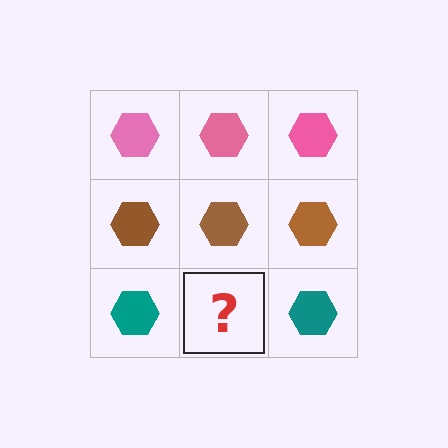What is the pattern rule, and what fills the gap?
The rule is that each row has a consistent color. The gap should be filled with a teal hexagon.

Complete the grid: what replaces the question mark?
The question mark should be replaced with a teal hexagon.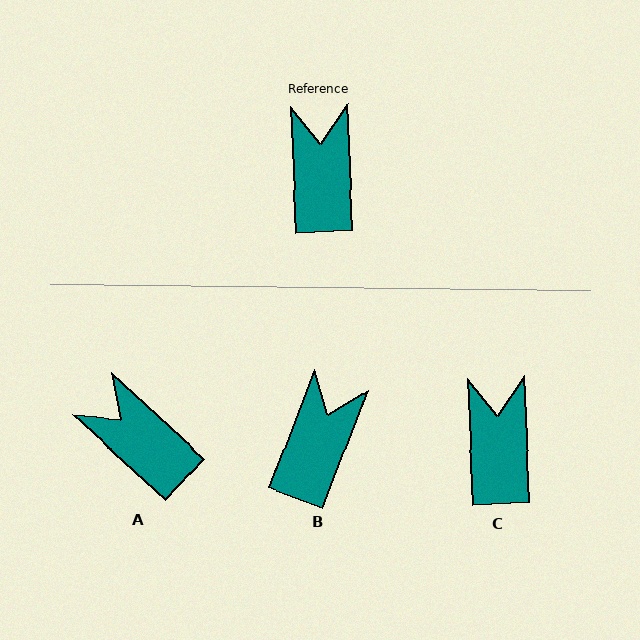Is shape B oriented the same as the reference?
No, it is off by about 24 degrees.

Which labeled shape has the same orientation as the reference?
C.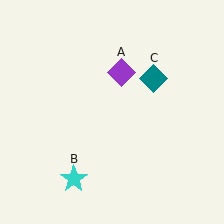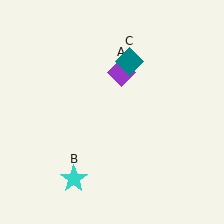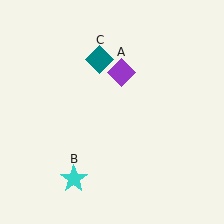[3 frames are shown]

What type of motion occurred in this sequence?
The teal diamond (object C) rotated counterclockwise around the center of the scene.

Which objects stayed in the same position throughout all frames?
Purple diamond (object A) and cyan star (object B) remained stationary.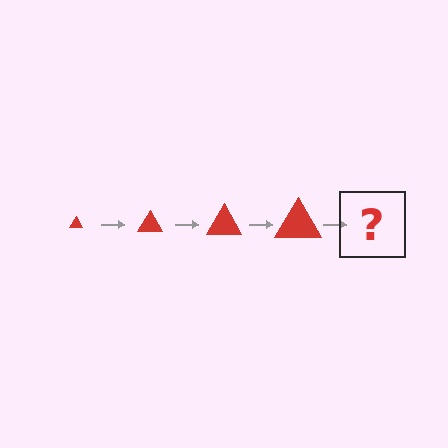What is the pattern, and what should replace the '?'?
The pattern is that the triangle gets progressively larger each step. The '?' should be a red triangle, larger than the previous one.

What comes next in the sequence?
The next element should be a red triangle, larger than the previous one.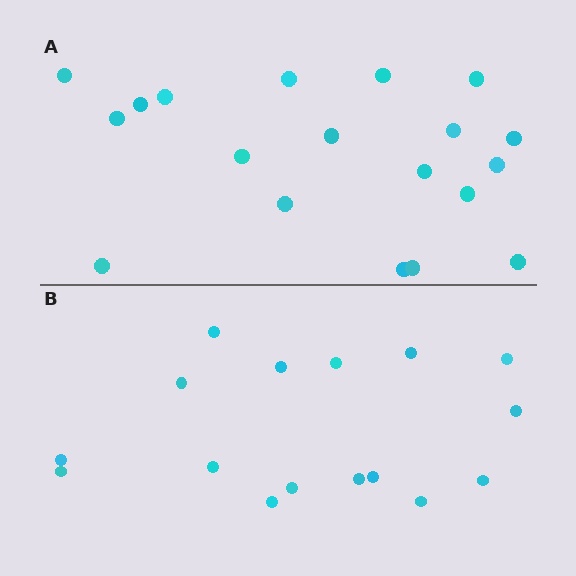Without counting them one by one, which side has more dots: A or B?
Region A (the top region) has more dots.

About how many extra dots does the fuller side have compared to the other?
Region A has just a few more — roughly 2 or 3 more dots than region B.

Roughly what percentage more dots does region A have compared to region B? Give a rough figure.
About 20% more.